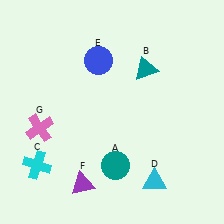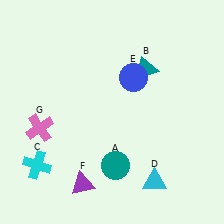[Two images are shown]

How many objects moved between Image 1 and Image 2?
1 object moved between the two images.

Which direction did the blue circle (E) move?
The blue circle (E) moved right.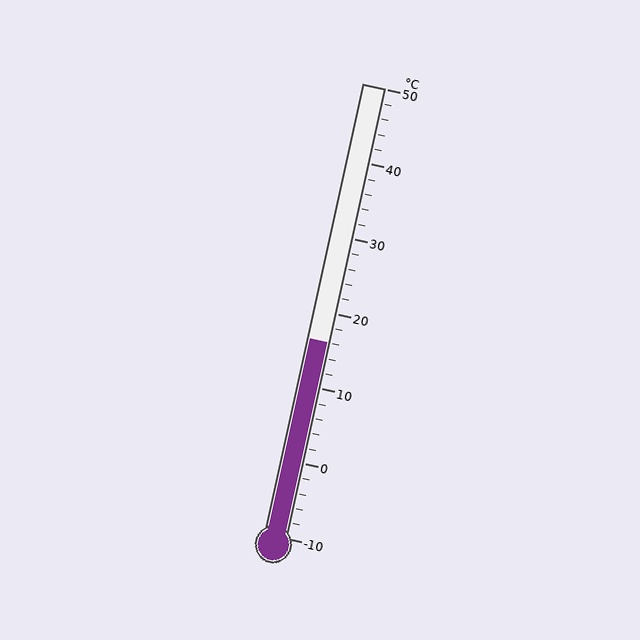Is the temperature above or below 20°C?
The temperature is below 20°C.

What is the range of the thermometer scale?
The thermometer scale ranges from -10°C to 50°C.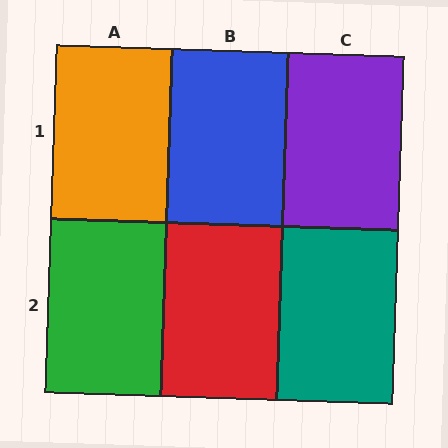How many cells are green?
1 cell is green.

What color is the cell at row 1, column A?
Orange.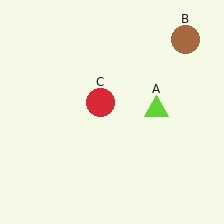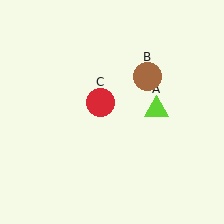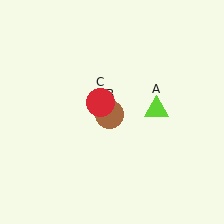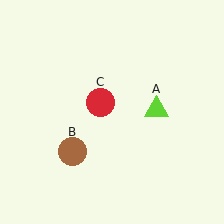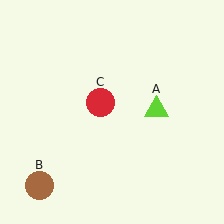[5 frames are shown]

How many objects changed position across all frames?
1 object changed position: brown circle (object B).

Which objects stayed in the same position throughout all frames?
Lime triangle (object A) and red circle (object C) remained stationary.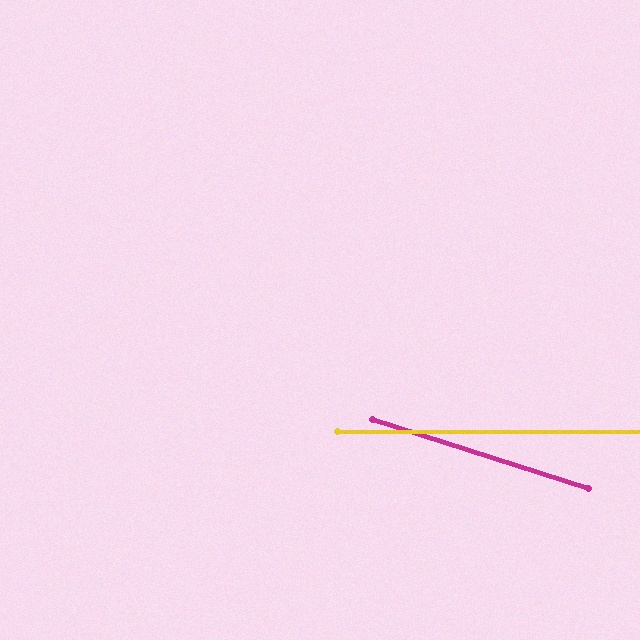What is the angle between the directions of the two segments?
Approximately 18 degrees.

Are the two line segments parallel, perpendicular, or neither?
Neither parallel nor perpendicular — they differ by about 18°.